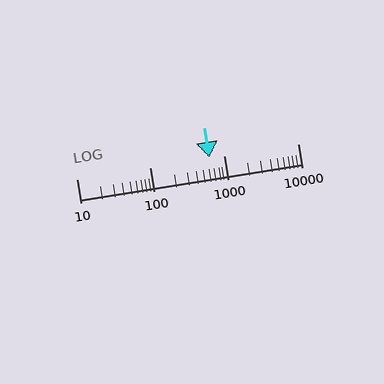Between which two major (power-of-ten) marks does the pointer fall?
The pointer is between 100 and 1000.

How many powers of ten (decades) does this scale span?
The scale spans 3 decades, from 10 to 10000.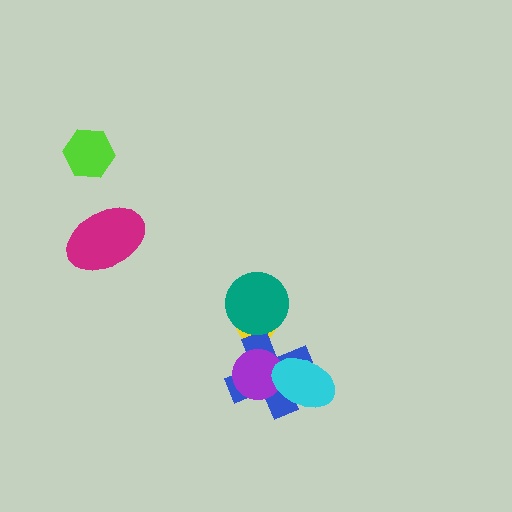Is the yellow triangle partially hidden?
Yes, it is partially covered by another shape.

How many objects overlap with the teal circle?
1 object overlaps with the teal circle.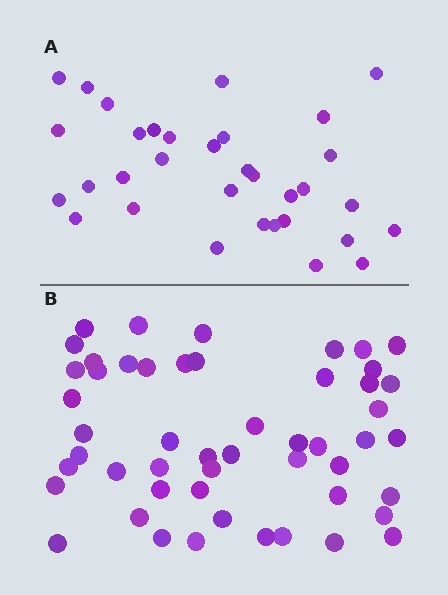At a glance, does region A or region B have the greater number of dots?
Region B (the bottom region) has more dots.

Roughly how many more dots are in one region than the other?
Region B has approximately 20 more dots than region A.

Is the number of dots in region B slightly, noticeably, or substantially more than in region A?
Region B has substantially more. The ratio is roughly 1.5 to 1.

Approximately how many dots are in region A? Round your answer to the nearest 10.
About 30 dots. (The exact count is 33, which rounds to 30.)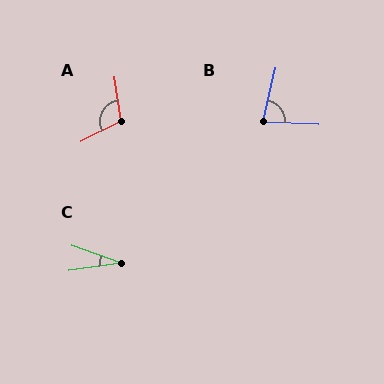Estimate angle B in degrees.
Approximately 80 degrees.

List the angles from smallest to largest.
C (28°), B (80°), A (109°).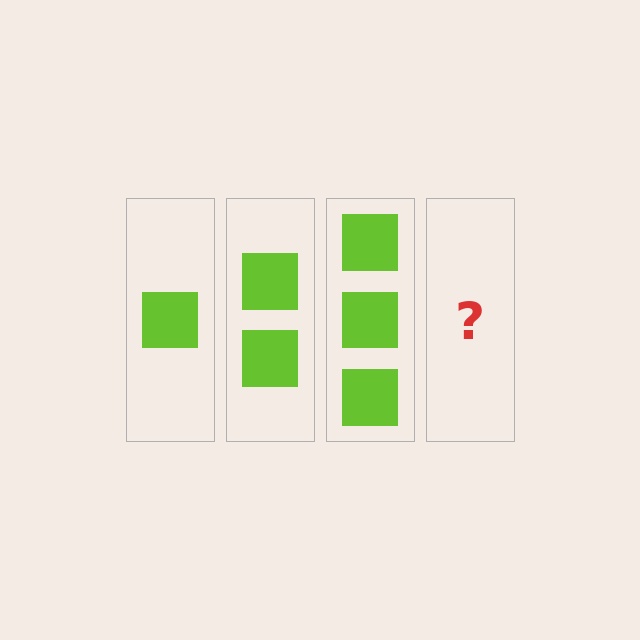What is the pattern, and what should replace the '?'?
The pattern is that each step adds one more square. The '?' should be 4 squares.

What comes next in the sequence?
The next element should be 4 squares.